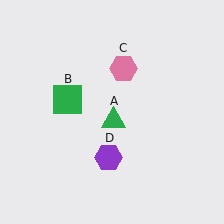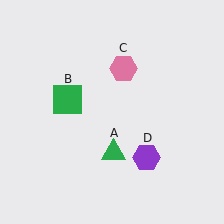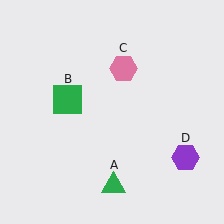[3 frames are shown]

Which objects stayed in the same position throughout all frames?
Green square (object B) and pink hexagon (object C) remained stationary.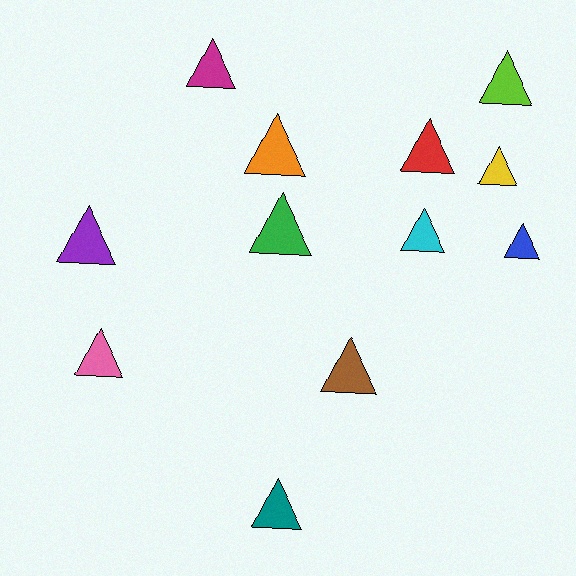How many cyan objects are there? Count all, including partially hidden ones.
There is 1 cyan object.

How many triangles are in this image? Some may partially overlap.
There are 12 triangles.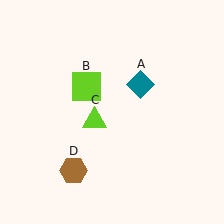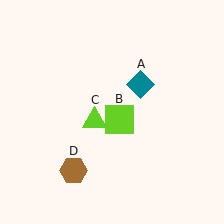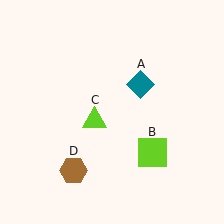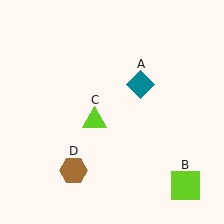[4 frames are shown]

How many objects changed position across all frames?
1 object changed position: lime square (object B).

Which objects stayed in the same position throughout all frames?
Teal diamond (object A) and lime triangle (object C) and brown hexagon (object D) remained stationary.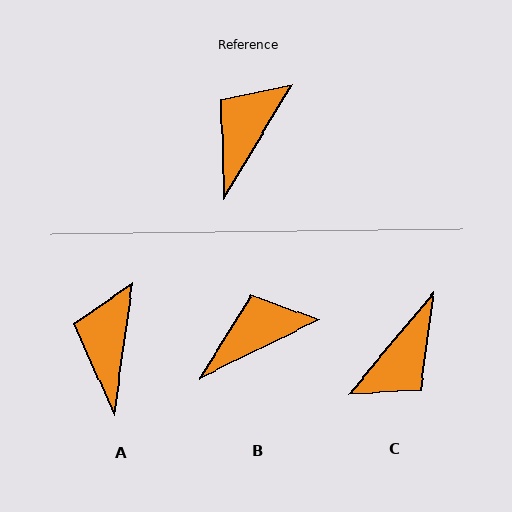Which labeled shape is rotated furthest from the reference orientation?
C, about 171 degrees away.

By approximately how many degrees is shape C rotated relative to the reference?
Approximately 171 degrees counter-clockwise.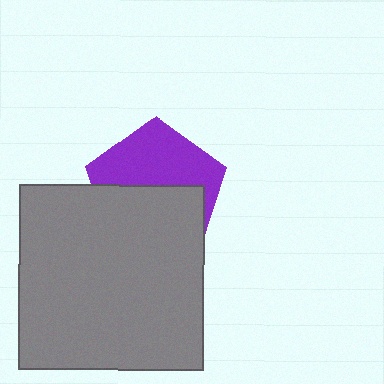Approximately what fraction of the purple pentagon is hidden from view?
Roughly 51% of the purple pentagon is hidden behind the gray square.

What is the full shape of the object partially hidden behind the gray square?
The partially hidden object is a purple pentagon.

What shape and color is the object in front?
The object in front is a gray square.